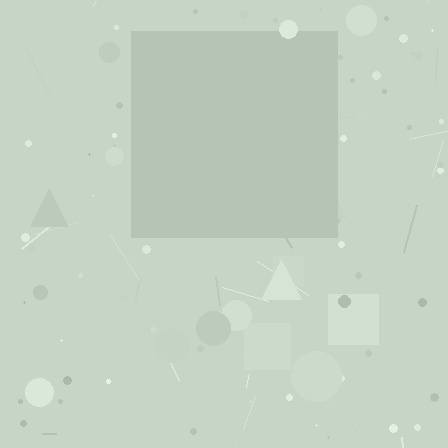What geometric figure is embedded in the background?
A square is embedded in the background.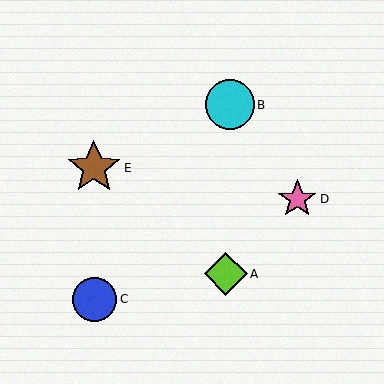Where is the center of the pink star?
The center of the pink star is at (297, 199).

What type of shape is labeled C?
Shape C is a blue circle.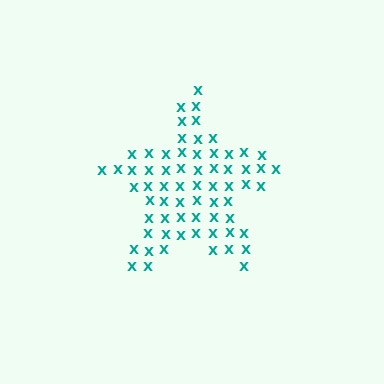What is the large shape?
The large shape is a star.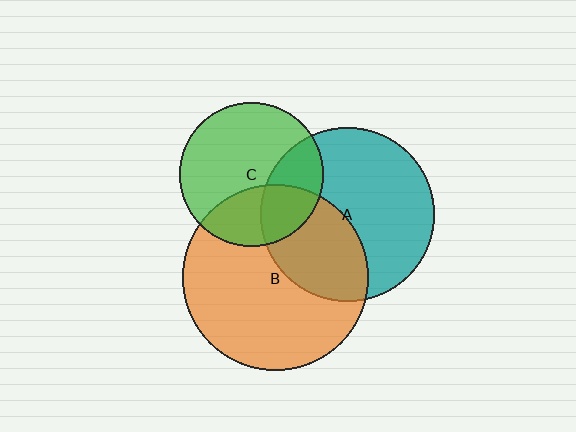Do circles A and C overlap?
Yes.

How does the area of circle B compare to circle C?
Approximately 1.7 times.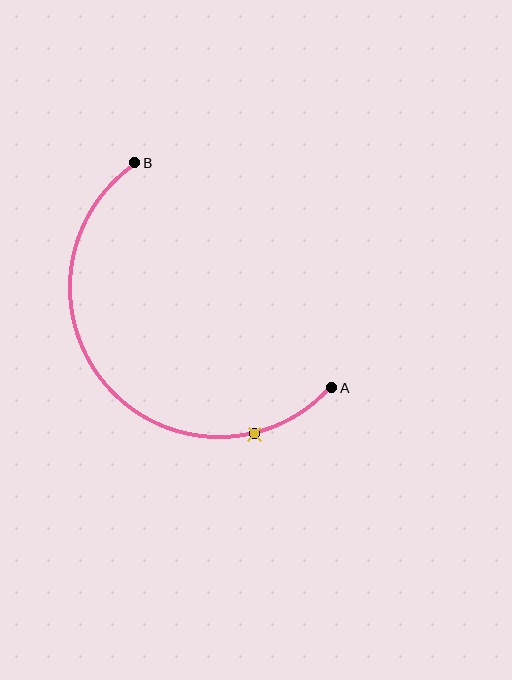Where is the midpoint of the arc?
The arc midpoint is the point on the curve farthest from the straight line joining A and B. It sits below and to the left of that line.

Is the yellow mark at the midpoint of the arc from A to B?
No. The yellow mark lies on the arc but is closer to endpoint A. The arc midpoint would be at the point on the curve equidistant along the arc from both A and B.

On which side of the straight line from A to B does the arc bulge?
The arc bulges below and to the left of the straight line connecting A and B.